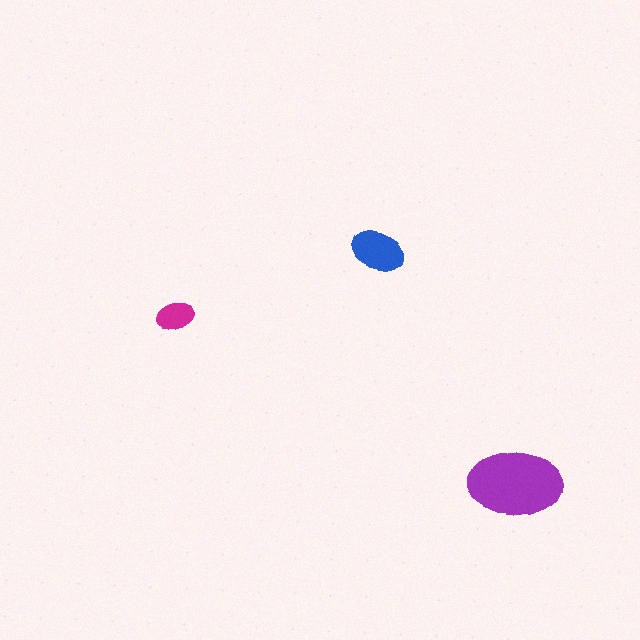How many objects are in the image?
There are 3 objects in the image.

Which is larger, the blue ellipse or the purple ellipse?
The purple one.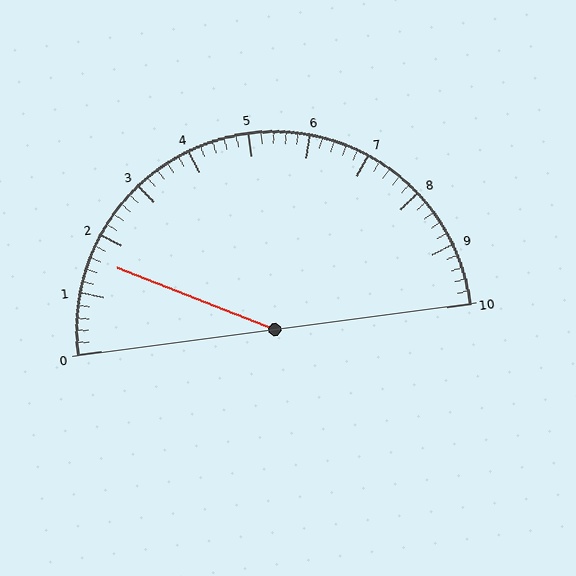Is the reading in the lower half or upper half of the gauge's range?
The reading is in the lower half of the range (0 to 10).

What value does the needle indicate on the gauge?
The needle indicates approximately 1.6.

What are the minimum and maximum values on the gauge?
The gauge ranges from 0 to 10.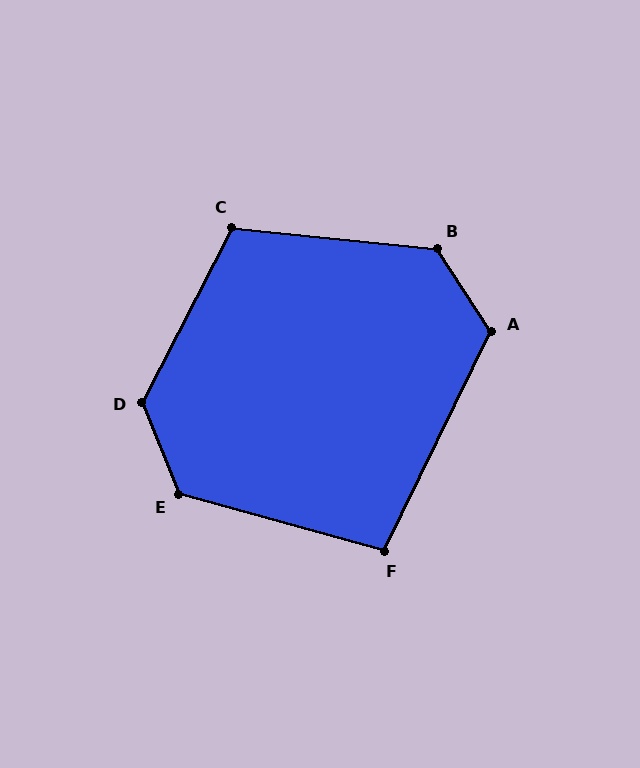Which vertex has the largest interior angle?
D, at approximately 131 degrees.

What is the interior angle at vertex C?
Approximately 112 degrees (obtuse).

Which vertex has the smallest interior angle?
F, at approximately 100 degrees.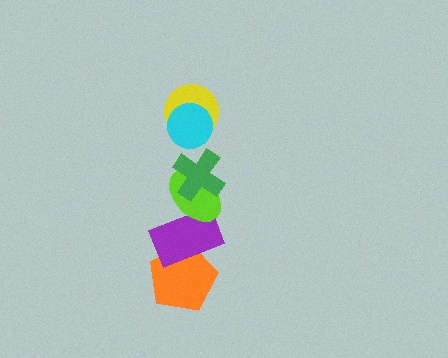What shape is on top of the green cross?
The yellow circle is on top of the green cross.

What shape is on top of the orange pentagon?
The purple rectangle is on top of the orange pentagon.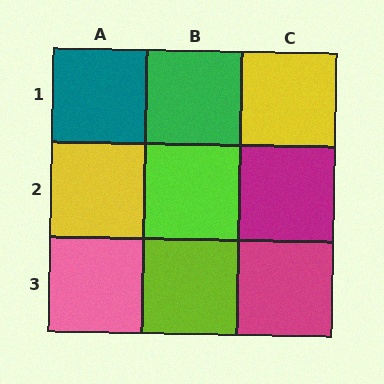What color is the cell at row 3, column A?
Pink.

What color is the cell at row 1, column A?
Teal.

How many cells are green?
1 cell is green.